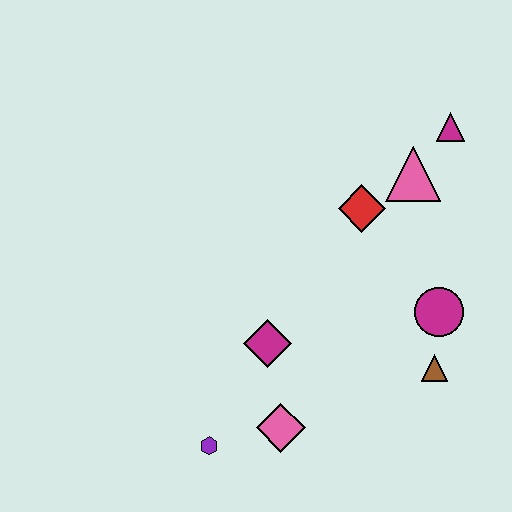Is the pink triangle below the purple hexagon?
No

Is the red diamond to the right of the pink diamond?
Yes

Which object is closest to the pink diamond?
The purple hexagon is closest to the pink diamond.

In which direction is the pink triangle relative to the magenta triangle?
The pink triangle is below the magenta triangle.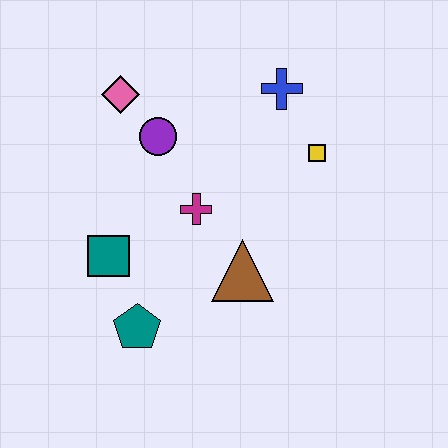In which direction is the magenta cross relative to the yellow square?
The magenta cross is to the left of the yellow square.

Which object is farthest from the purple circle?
The teal pentagon is farthest from the purple circle.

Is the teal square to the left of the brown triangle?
Yes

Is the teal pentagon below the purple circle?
Yes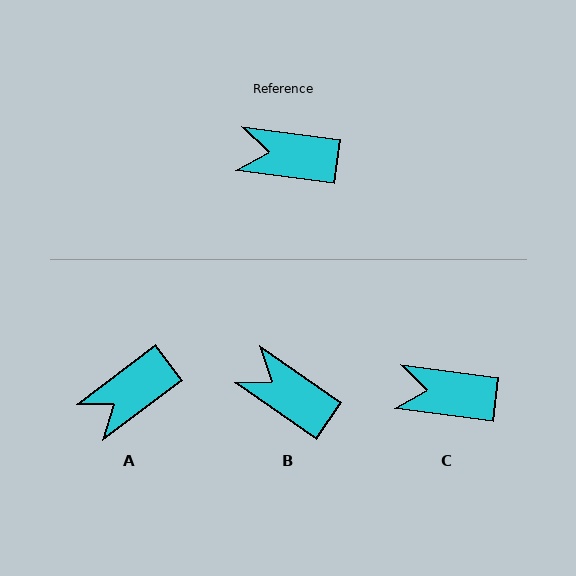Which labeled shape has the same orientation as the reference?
C.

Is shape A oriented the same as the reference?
No, it is off by about 44 degrees.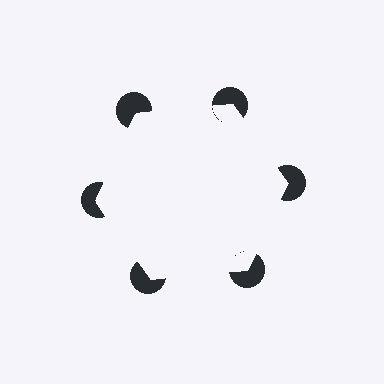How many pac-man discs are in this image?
There are 6 — one at each vertex of the illusory hexagon.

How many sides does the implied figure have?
6 sides.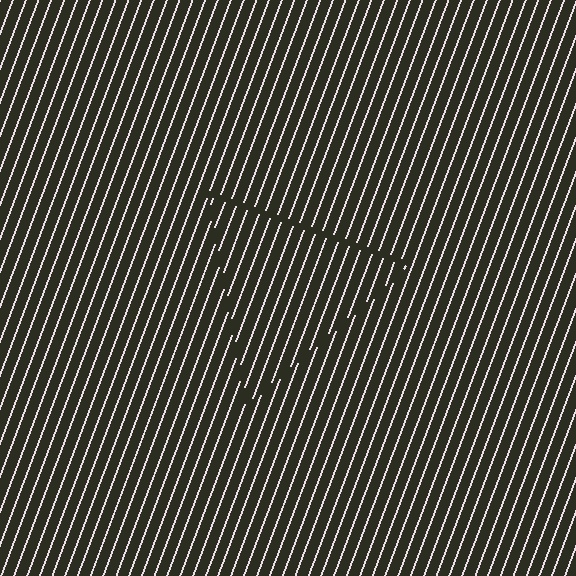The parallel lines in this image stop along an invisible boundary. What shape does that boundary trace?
An illusory triangle. The interior of the shape contains the same grating, shifted by half a period — the contour is defined by the phase discontinuity where line-ends from the inner and outer gratings abut.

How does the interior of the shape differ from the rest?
The interior of the shape contains the same grating, shifted by half a period — the contour is defined by the phase discontinuity where line-ends from the inner and outer gratings abut.